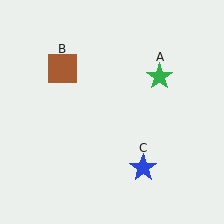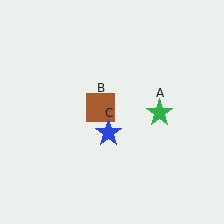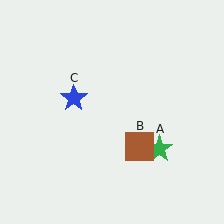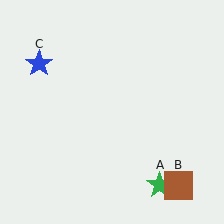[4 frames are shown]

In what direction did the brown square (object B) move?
The brown square (object B) moved down and to the right.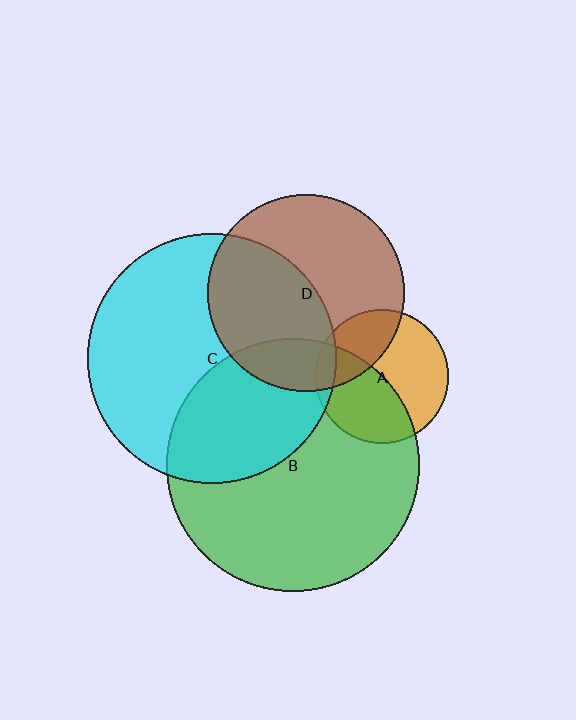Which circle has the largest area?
Circle B (green).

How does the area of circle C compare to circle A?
Approximately 3.5 times.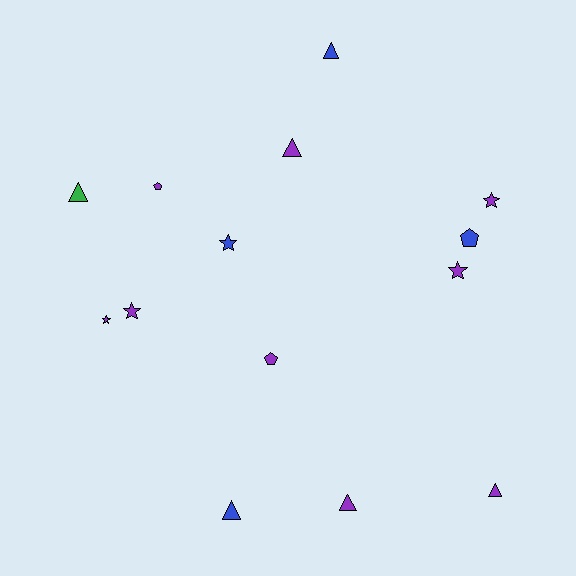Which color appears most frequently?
Purple, with 9 objects.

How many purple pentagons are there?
There are 2 purple pentagons.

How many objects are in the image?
There are 14 objects.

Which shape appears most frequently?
Triangle, with 6 objects.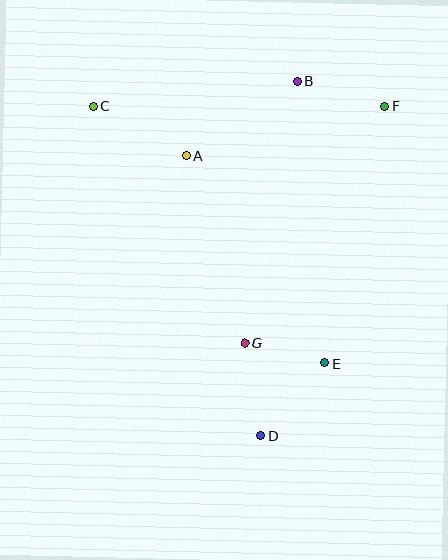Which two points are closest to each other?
Points E and G are closest to each other.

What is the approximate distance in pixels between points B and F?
The distance between B and F is approximately 91 pixels.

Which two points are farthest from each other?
Points C and D are farthest from each other.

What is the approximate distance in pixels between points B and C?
The distance between B and C is approximately 205 pixels.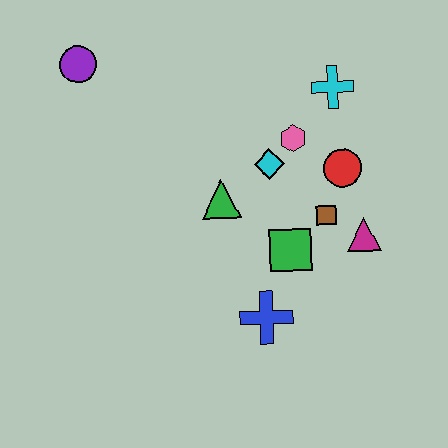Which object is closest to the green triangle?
The cyan diamond is closest to the green triangle.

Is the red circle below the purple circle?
Yes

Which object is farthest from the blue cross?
The purple circle is farthest from the blue cross.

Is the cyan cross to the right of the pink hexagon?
Yes